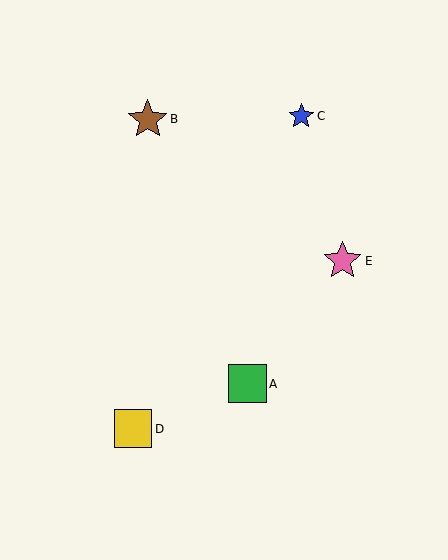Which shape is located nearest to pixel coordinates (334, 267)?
The pink star (labeled E) at (342, 261) is nearest to that location.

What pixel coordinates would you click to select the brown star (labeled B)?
Click at (148, 119) to select the brown star B.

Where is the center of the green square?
The center of the green square is at (247, 384).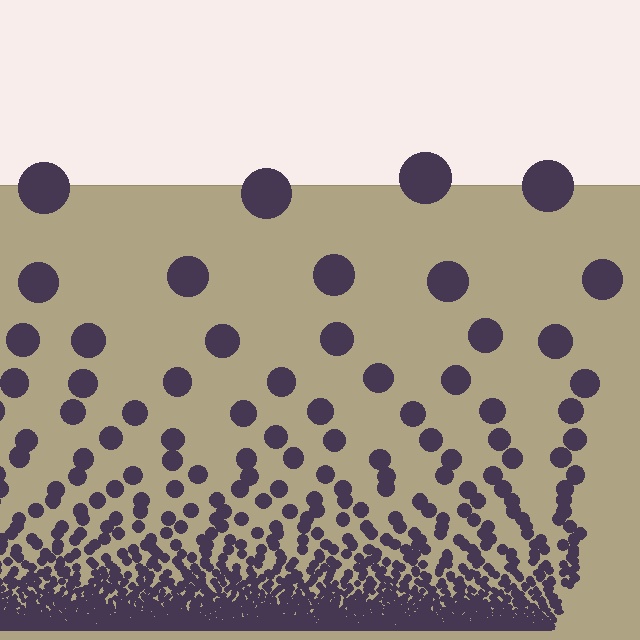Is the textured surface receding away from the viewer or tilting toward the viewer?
The surface appears to tilt toward the viewer. Texture elements get larger and sparser toward the top.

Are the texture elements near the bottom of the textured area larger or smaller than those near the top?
Smaller. The gradient is inverted — elements near the bottom are smaller and denser.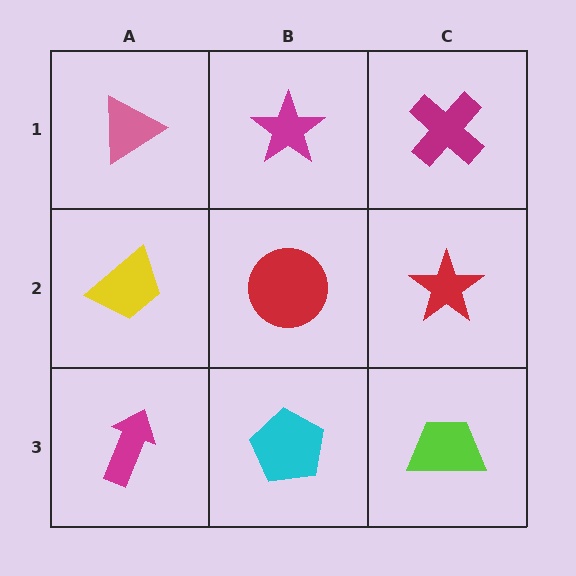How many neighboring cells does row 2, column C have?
3.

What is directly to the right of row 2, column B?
A red star.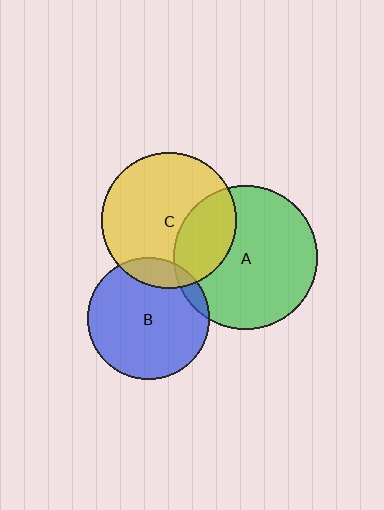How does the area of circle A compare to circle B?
Approximately 1.4 times.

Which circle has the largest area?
Circle A (green).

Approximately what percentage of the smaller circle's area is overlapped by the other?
Approximately 30%.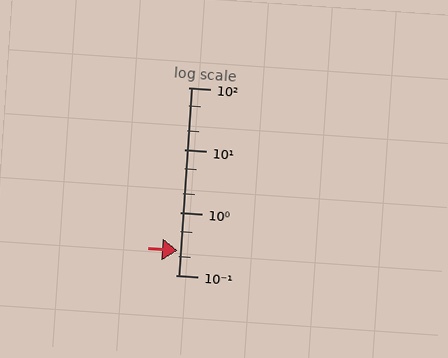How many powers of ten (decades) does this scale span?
The scale spans 3 decades, from 0.1 to 100.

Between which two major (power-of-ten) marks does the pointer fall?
The pointer is between 0.1 and 1.